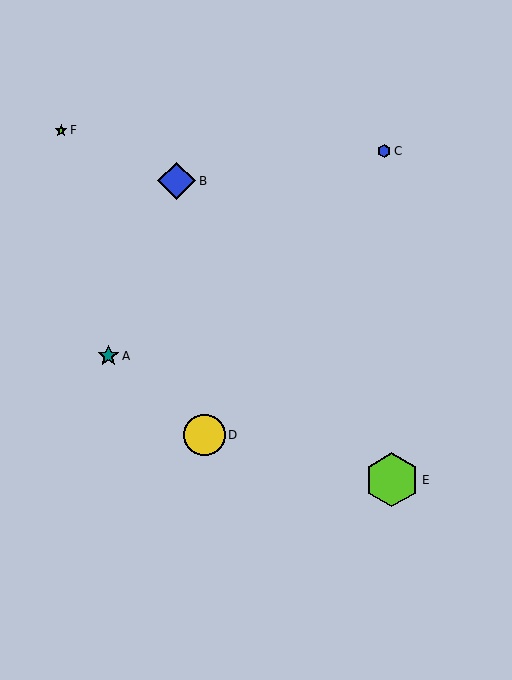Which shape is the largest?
The lime hexagon (labeled E) is the largest.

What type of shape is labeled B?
Shape B is a blue diamond.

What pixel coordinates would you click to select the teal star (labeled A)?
Click at (108, 356) to select the teal star A.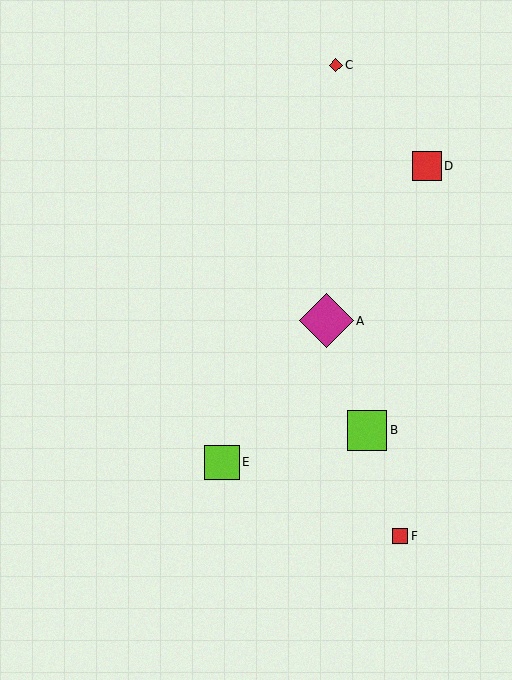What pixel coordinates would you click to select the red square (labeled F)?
Click at (400, 536) to select the red square F.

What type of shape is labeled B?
Shape B is a lime square.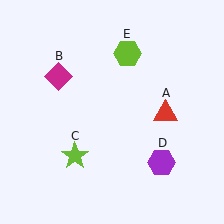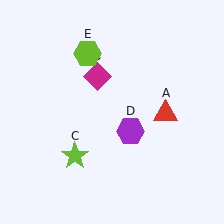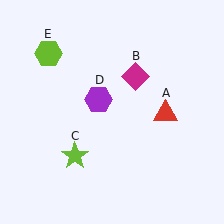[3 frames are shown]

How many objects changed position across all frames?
3 objects changed position: magenta diamond (object B), purple hexagon (object D), lime hexagon (object E).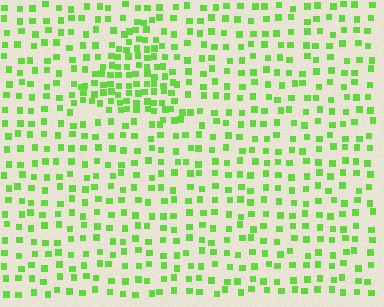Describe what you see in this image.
The image contains small lime elements arranged at two different densities. A triangle-shaped region is visible where the elements are more densely packed than the surrounding area.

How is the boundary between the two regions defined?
The boundary is defined by a change in element density (approximately 2.2x ratio). All elements are the same color, size, and shape.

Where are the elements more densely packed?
The elements are more densely packed inside the triangle boundary.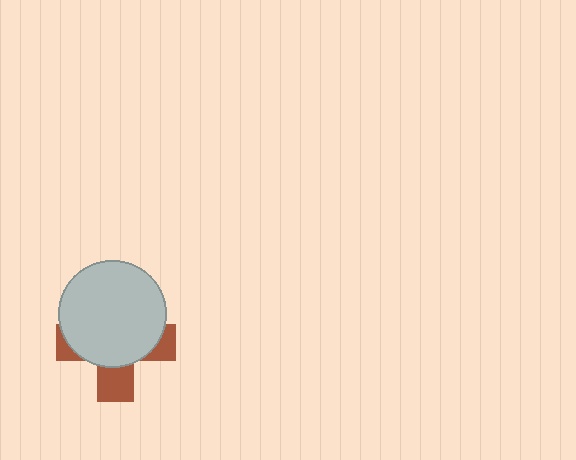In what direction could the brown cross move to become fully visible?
The brown cross could move down. That would shift it out from behind the light gray circle entirely.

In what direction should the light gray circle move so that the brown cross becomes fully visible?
The light gray circle should move up. That is the shortest direction to clear the overlap and leave the brown cross fully visible.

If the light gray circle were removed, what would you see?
You would see the complete brown cross.